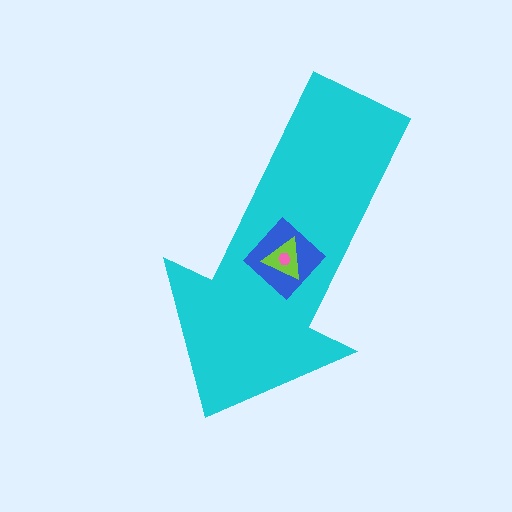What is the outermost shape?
The cyan arrow.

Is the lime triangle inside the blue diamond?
Yes.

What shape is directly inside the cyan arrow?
The blue diamond.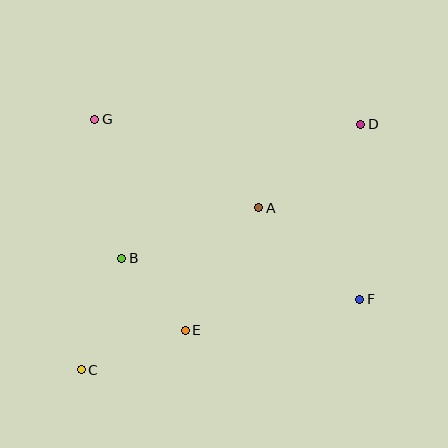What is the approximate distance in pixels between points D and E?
The distance between D and E is approximately 270 pixels.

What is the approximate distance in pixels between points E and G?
The distance between E and G is approximately 229 pixels.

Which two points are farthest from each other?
Points C and D are farthest from each other.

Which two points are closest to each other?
Points B and E are closest to each other.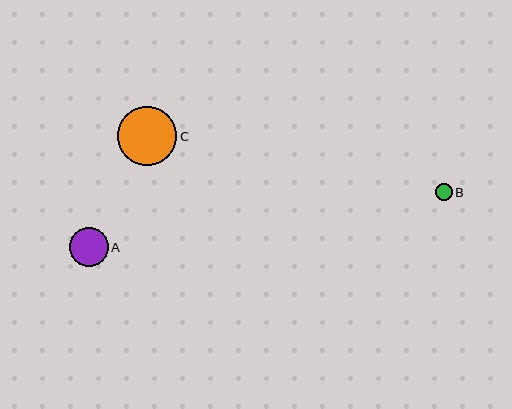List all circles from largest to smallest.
From largest to smallest: C, A, B.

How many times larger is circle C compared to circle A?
Circle C is approximately 1.5 times the size of circle A.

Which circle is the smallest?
Circle B is the smallest with a size of approximately 17 pixels.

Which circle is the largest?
Circle C is the largest with a size of approximately 59 pixels.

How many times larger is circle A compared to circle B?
Circle A is approximately 2.3 times the size of circle B.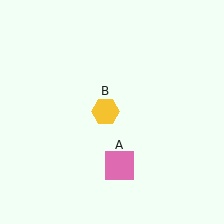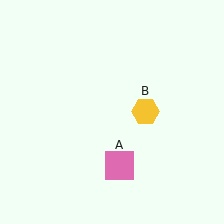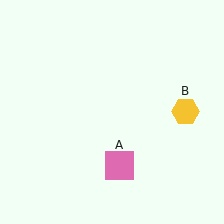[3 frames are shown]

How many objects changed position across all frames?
1 object changed position: yellow hexagon (object B).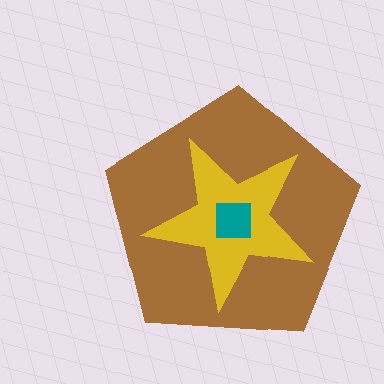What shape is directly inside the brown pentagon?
The yellow star.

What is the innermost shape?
The teal square.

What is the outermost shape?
The brown pentagon.